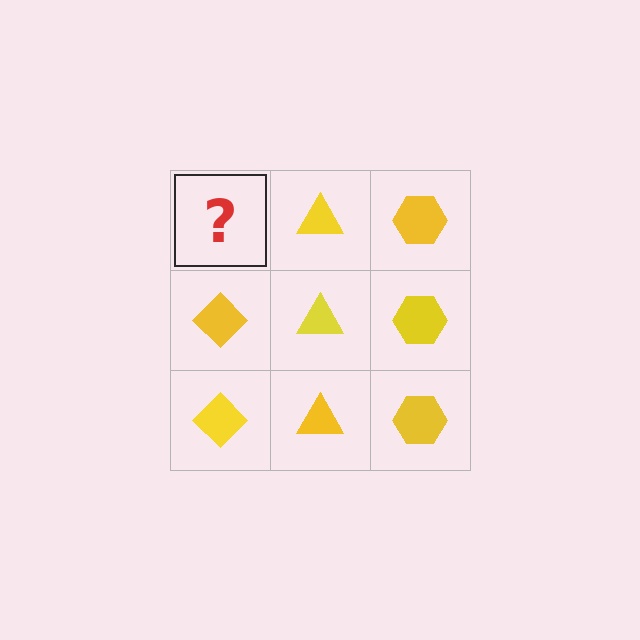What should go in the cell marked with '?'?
The missing cell should contain a yellow diamond.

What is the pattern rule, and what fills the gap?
The rule is that each column has a consistent shape. The gap should be filled with a yellow diamond.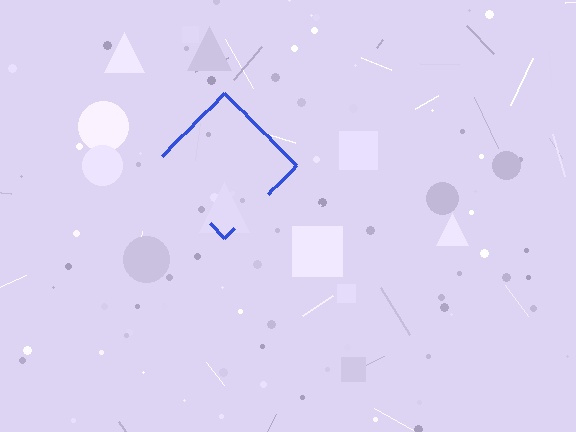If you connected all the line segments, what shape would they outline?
They would outline a diamond.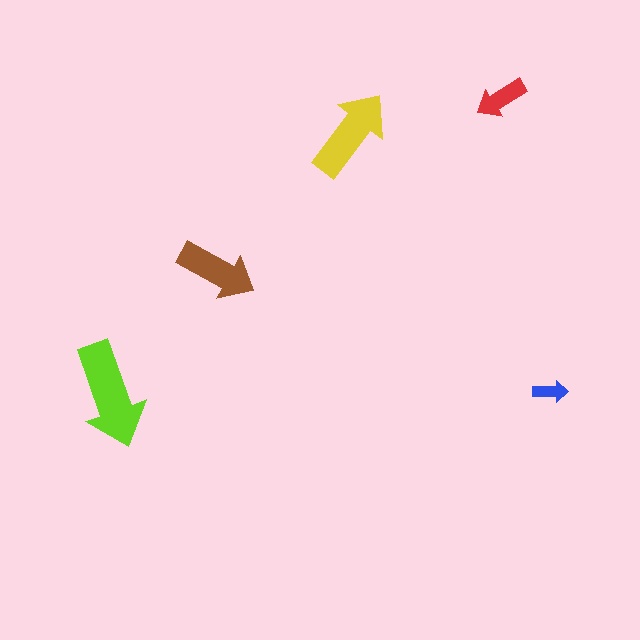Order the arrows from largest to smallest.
the lime one, the yellow one, the brown one, the red one, the blue one.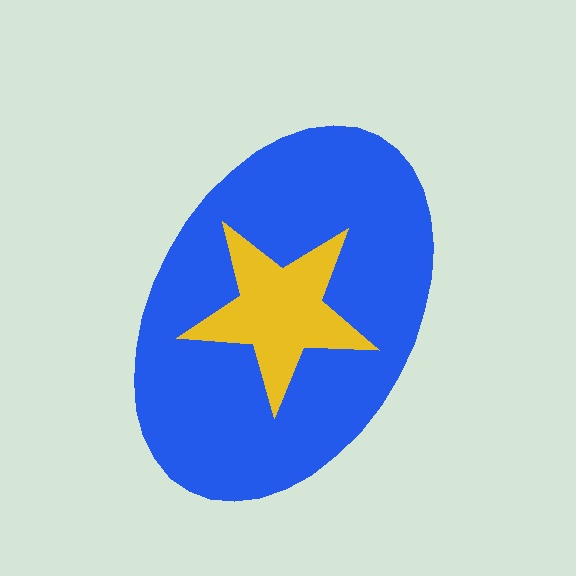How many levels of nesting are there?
2.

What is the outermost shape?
The blue ellipse.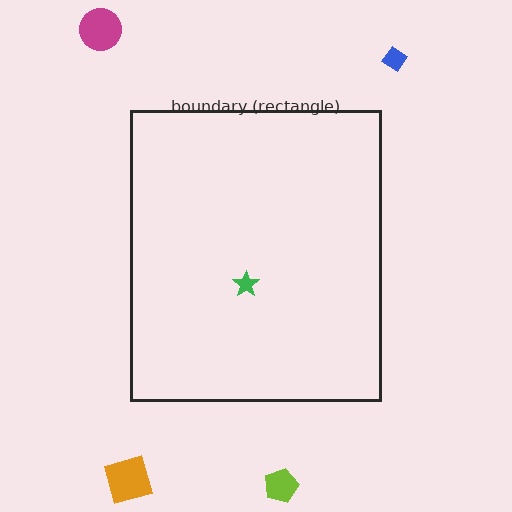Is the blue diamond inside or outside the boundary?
Outside.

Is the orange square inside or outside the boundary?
Outside.